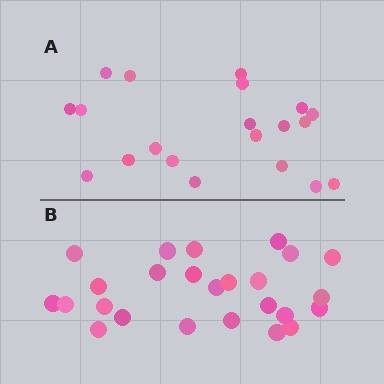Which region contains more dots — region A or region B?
Region B (the bottom region) has more dots.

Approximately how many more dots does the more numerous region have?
Region B has about 5 more dots than region A.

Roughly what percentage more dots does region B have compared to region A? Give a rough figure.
About 25% more.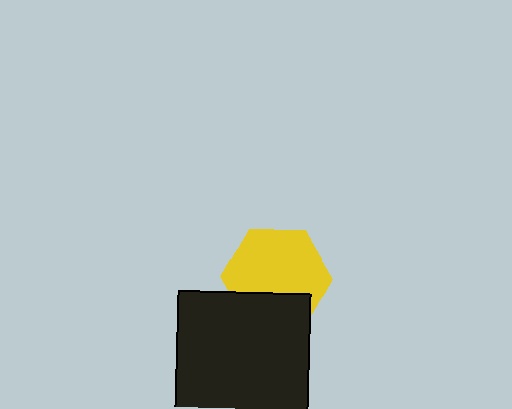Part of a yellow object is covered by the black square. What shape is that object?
It is a hexagon.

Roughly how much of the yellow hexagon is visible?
Most of it is visible (roughly 69%).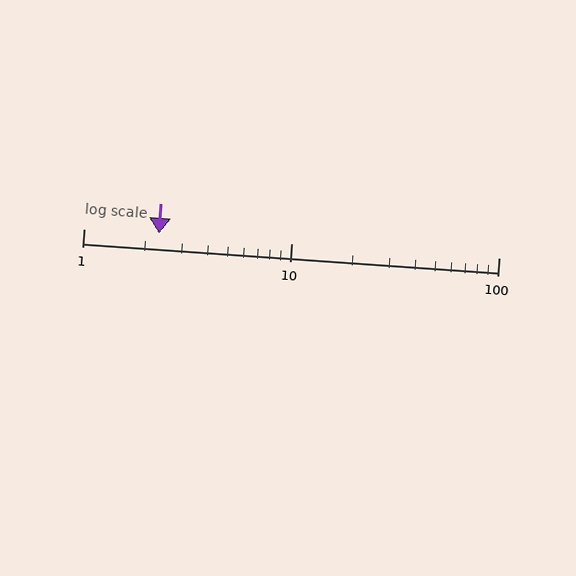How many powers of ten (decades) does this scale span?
The scale spans 2 decades, from 1 to 100.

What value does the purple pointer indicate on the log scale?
The pointer indicates approximately 2.3.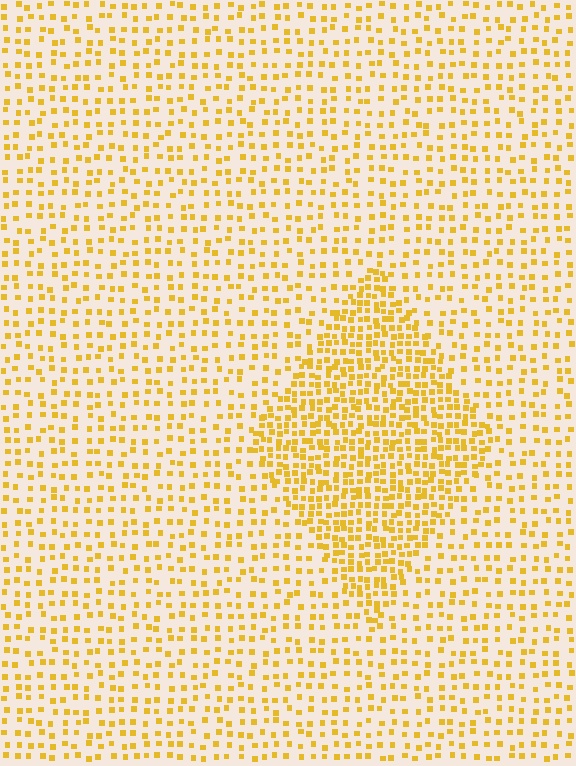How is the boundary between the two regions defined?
The boundary is defined by a change in element density (approximately 2.1x ratio). All elements are the same color, size, and shape.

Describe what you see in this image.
The image contains small yellow elements arranged at two different densities. A diamond-shaped region is visible where the elements are more densely packed than the surrounding area.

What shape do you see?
I see a diamond.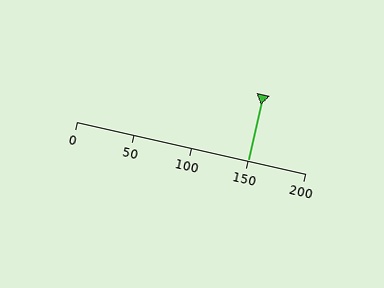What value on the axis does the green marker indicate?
The marker indicates approximately 150.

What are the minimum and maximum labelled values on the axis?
The axis runs from 0 to 200.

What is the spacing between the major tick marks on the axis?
The major ticks are spaced 50 apart.